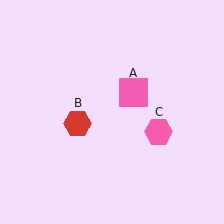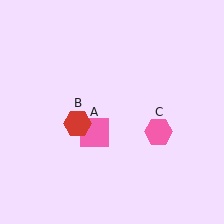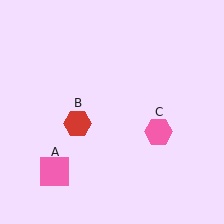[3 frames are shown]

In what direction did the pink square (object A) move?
The pink square (object A) moved down and to the left.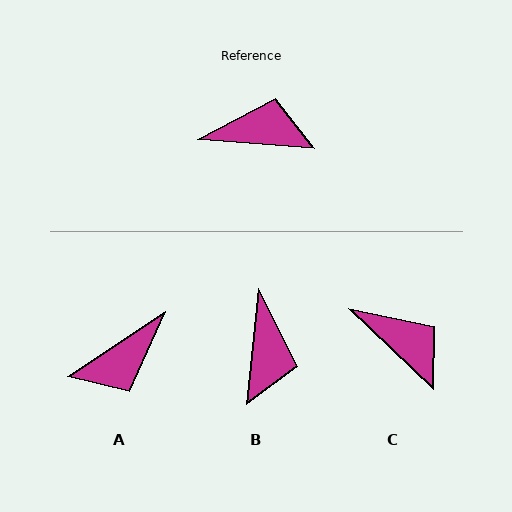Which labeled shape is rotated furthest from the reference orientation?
A, about 141 degrees away.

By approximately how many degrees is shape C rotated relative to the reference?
Approximately 39 degrees clockwise.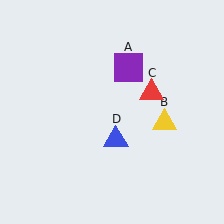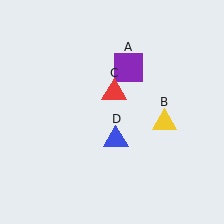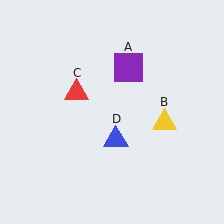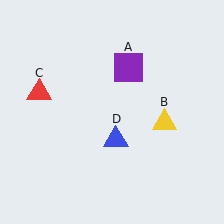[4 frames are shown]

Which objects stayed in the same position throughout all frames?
Purple square (object A) and yellow triangle (object B) and blue triangle (object D) remained stationary.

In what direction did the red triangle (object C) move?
The red triangle (object C) moved left.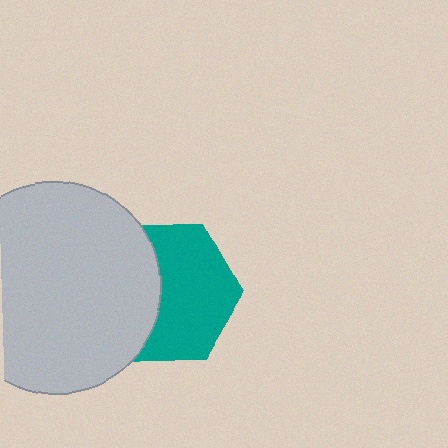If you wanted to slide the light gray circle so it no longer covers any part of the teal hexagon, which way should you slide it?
Slide it left — that is the most direct way to separate the two shapes.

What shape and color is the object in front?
The object in front is a light gray circle.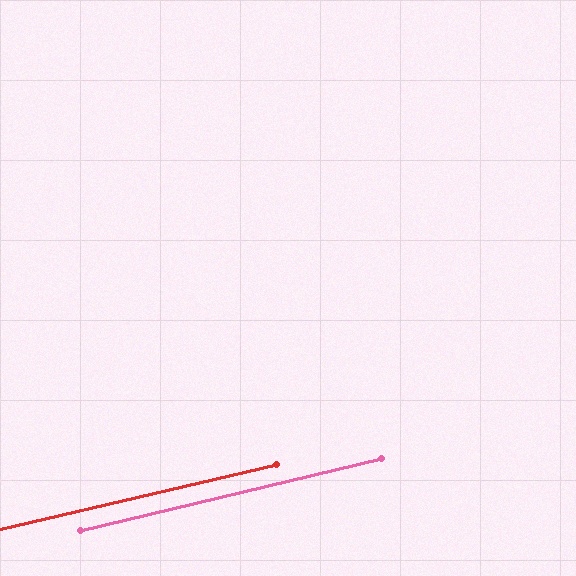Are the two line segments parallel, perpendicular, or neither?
Parallel — their directions differ by only 0.4°.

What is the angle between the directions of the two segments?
Approximately 0 degrees.